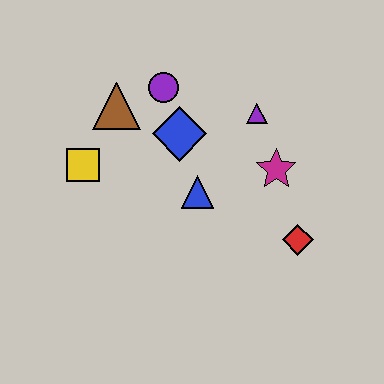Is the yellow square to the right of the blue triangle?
No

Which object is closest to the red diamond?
The magenta star is closest to the red diamond.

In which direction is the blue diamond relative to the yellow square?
The blue diamond is to the right of the yellow square.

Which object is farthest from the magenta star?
The yellow square is farthest from the magenta star.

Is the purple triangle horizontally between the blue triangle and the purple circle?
No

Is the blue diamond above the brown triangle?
No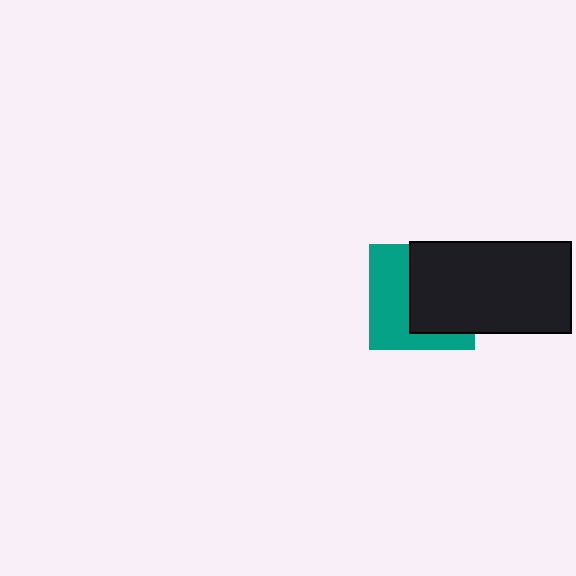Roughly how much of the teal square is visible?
About half of it is visible (roughly 47%).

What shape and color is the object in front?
The object in front is a black rectangle.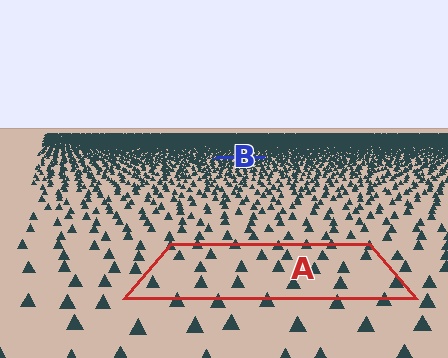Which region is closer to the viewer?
Region A is closer. The texture elements there are larger and more spread out.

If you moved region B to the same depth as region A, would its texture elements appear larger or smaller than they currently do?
They would appear larger. At a closer depth, the same texture elements are projected at a bigger on-screen size.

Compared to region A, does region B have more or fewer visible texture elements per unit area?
Region B has more texture elements per unit area — they are packed more densely because it is farther away.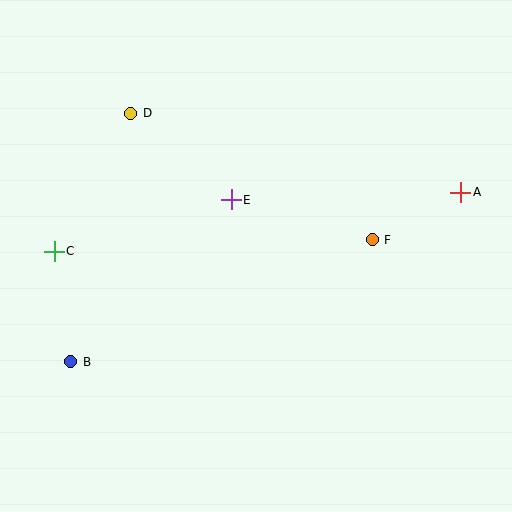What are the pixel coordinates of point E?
Point E is at (231, 200).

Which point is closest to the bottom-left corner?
Point B is closest to the bottom-left corner.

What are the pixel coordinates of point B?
Point B is at (71, 362).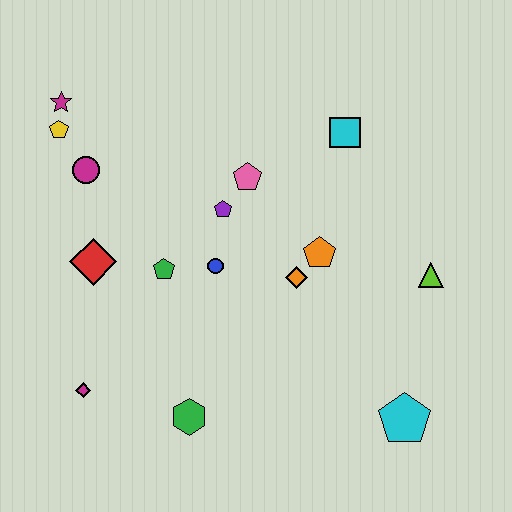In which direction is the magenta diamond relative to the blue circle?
The magenta diamond is to the left of the blue circle.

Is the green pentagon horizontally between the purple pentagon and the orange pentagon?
No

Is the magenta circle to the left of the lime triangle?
Yes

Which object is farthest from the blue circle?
The cyan pentagon is farthest from the blue circle.